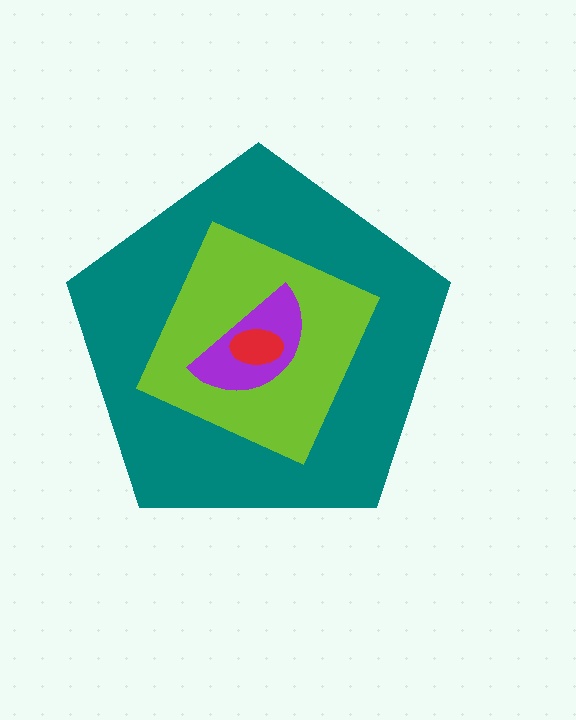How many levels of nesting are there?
4.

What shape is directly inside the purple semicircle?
The red ellipse.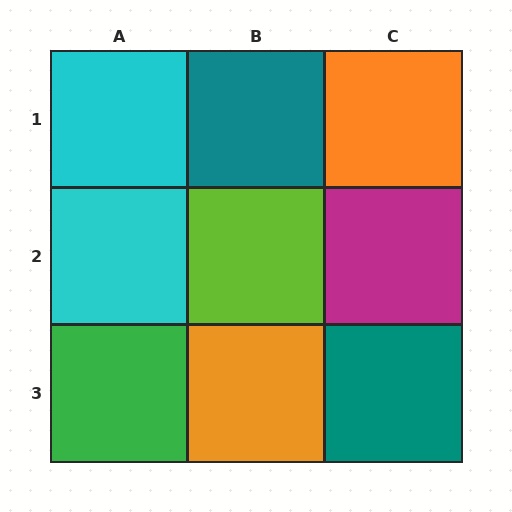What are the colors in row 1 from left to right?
Cyan, teal, orange.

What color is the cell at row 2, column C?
Magenta.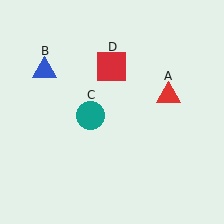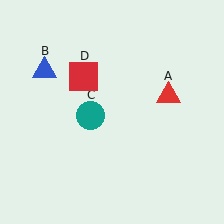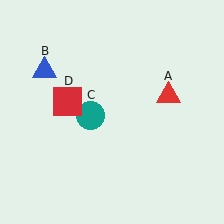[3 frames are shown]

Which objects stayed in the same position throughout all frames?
Red triangle (object A) and blue triangle (object B) and teal circle (object C) remained stationary.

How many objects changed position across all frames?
1 object changed position: red square (object D).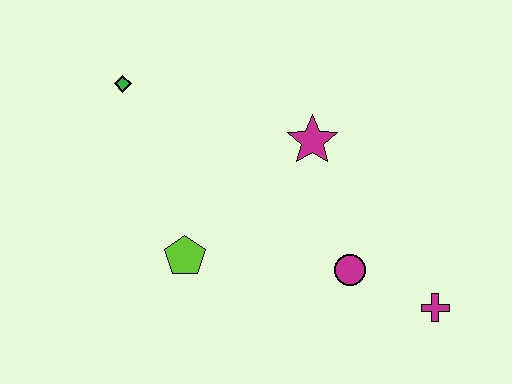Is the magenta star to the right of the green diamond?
Yes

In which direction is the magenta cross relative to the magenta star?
The magenta cross is below the magenta star.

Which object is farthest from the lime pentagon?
The magenta cross is farthest from the lime pentagon.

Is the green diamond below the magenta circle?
No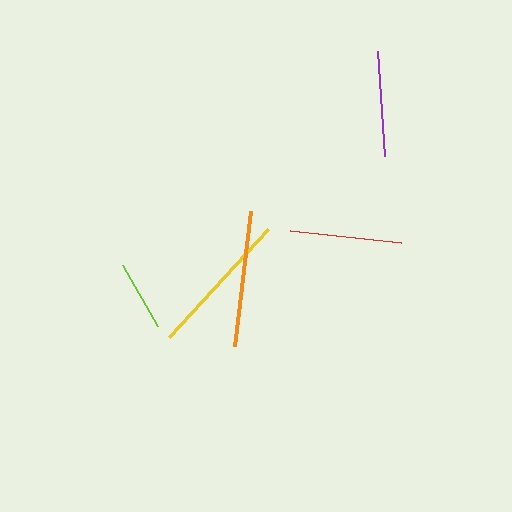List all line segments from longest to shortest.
From longest to shortest: yellow, orange, red, purple, lime.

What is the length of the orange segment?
The orange segment is approximately 136 pixels long.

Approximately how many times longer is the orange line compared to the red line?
The orange line is approximately 1.2 times the length of the red line.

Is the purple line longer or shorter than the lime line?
The purple line is longer than the lime line.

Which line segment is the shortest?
The lime line is the shortest at approximately 70 pixels.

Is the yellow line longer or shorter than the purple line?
The yellow line is longer than the purple line.